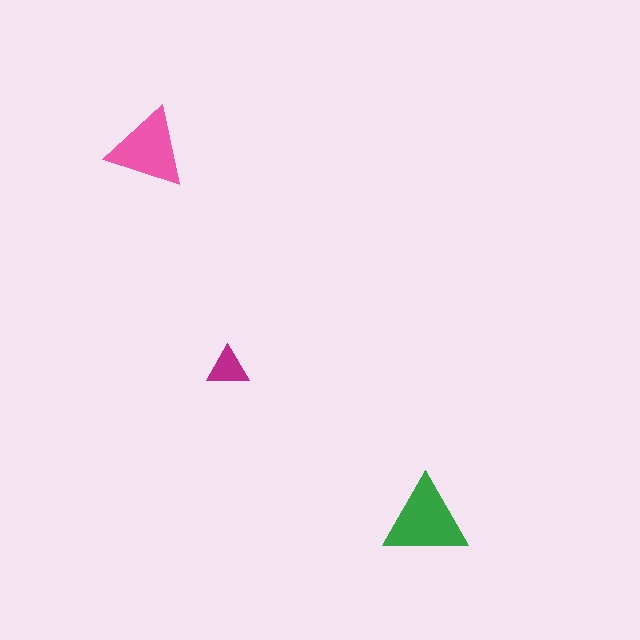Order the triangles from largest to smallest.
the green one, the pink one, the magenta one.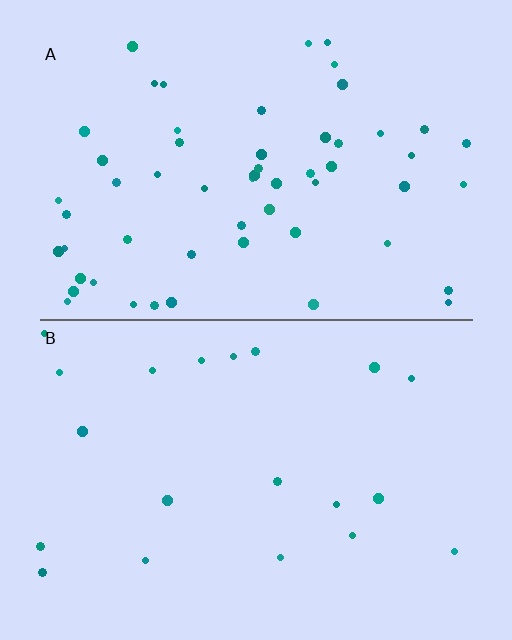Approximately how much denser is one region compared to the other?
Approximately 2.8× — region A over region B.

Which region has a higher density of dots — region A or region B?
A (the top).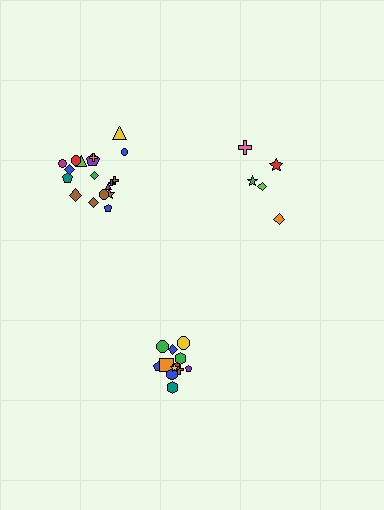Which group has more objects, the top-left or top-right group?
The top-left group.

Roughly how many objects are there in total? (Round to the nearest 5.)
Roughly 35 objects in total.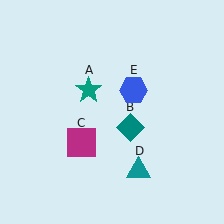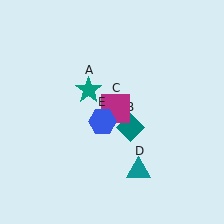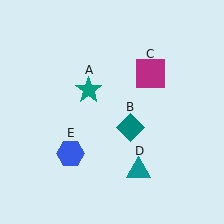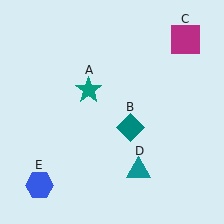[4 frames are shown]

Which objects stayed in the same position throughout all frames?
Teal star (object A) and teal diamond (object B) and teal triangle (object D) remained stationary.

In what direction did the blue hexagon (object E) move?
The blue hexagon (object E) moved down and to the left.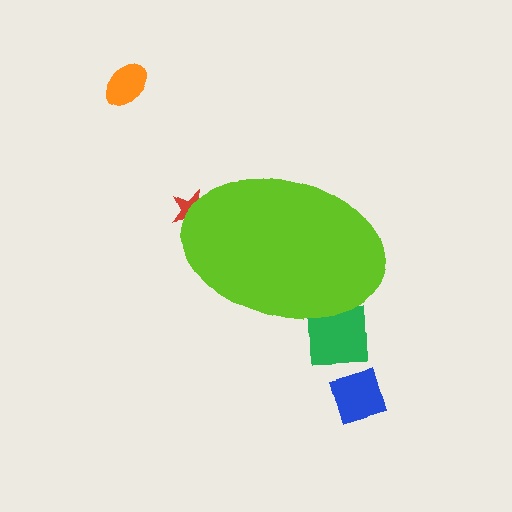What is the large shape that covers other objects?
A lime ellipse.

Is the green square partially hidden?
Yes, the green square is partially hidden behind the lime ellipse.